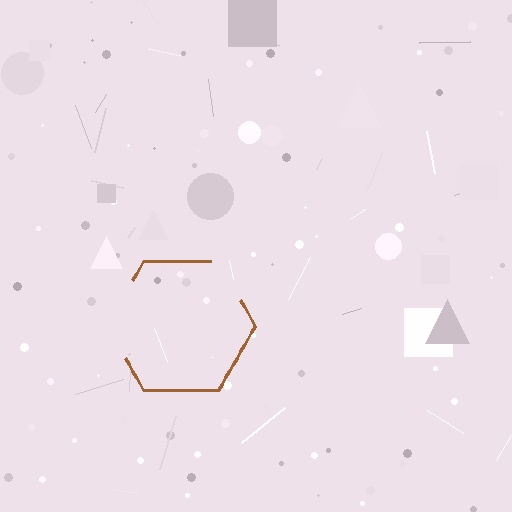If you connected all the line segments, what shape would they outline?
They would outline a hexagon.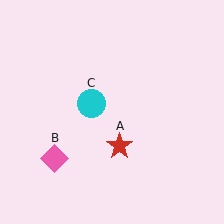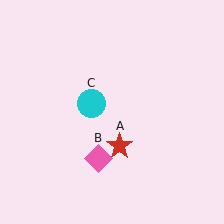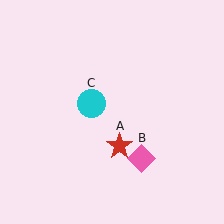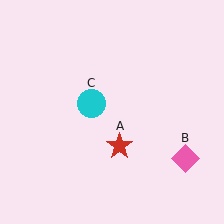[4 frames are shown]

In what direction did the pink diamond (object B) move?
The pink diamond (object B) moved right.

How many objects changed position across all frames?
1 object changed position: pink diamond (object B).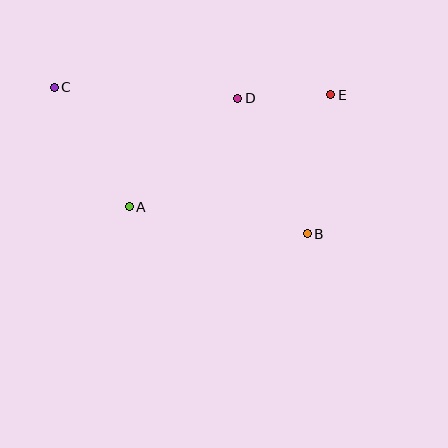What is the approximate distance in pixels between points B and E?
The distance between B and E is approximately 141 pixels.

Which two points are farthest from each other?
Points B and C are farthest from each other.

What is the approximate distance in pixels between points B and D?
The distance between B and D is approximately 152 pixels.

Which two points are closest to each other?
Points D and E are closest to each other.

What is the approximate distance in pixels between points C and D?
The distance between C and D is approximately 184 pixels.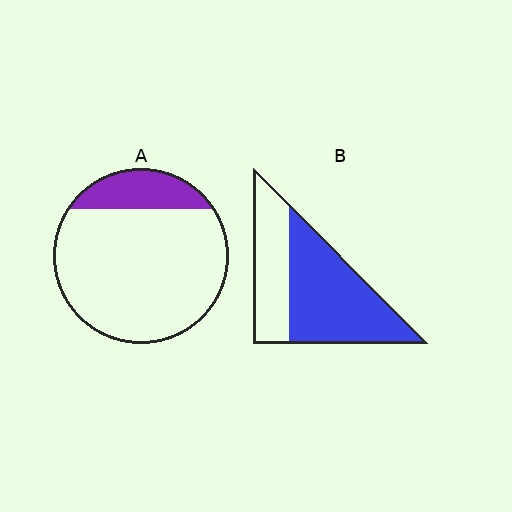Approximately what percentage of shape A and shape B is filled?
A is approximately 20% and B is approximately 65%.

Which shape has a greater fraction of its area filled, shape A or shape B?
Shape B.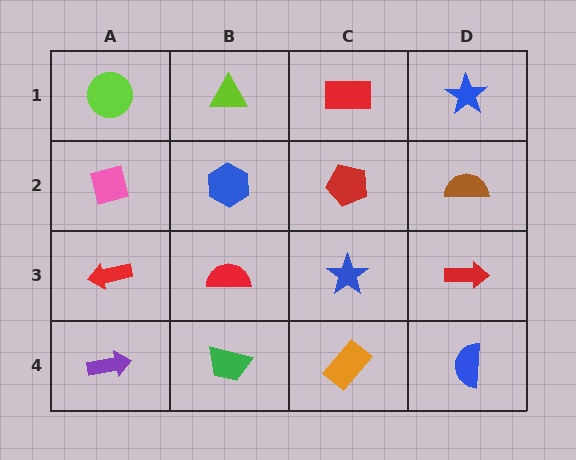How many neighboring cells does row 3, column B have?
4.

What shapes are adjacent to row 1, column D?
A brown semicircle (row 2, column D), a red rectangle (row 1, column C).